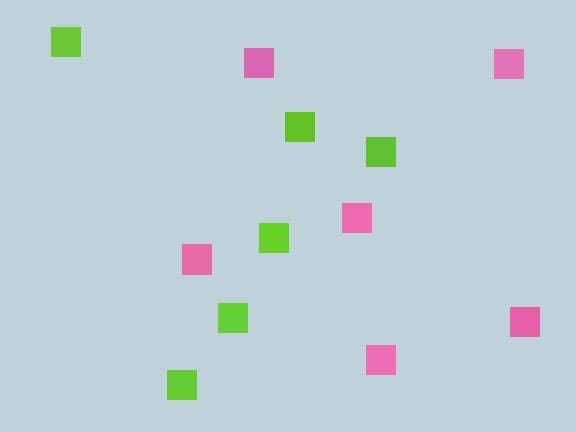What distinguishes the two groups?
There are 2 groups: one group of pink squares (6) and one group of lime squares (6).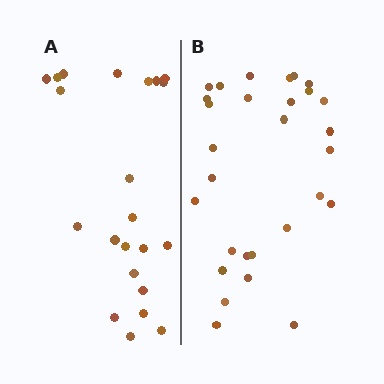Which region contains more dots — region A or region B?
Region B (the right region) has more dots.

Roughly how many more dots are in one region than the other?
Region B has roughly 8 or so more dots than region A.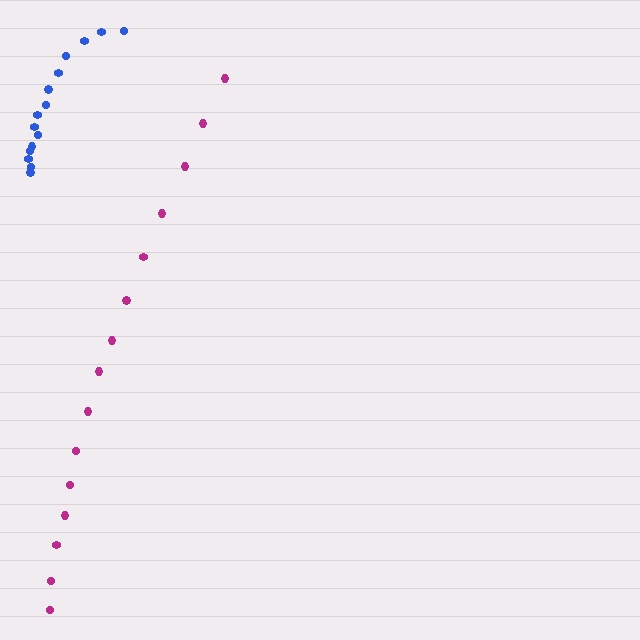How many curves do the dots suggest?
There are 2 distinct paths.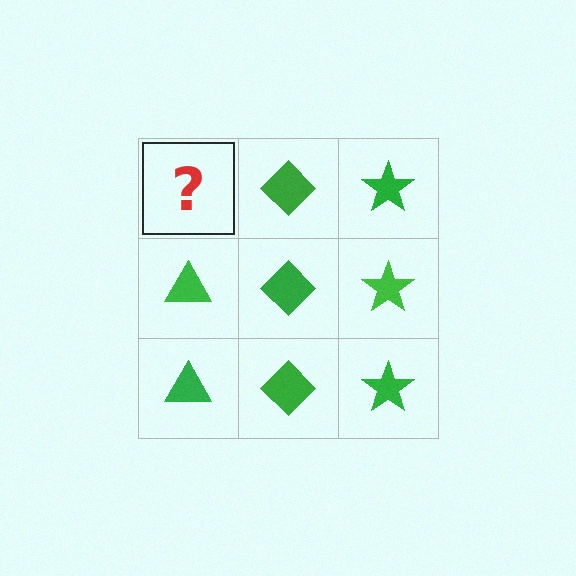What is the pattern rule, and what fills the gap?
The rule is that each column has a consistent shape. The gap should be filled with a green triangle.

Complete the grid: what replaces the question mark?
The question mark should be replaced with a green triangle.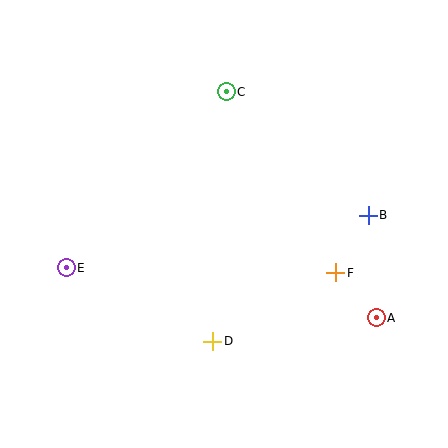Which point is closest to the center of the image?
Point D at (213, 341) is closest to the center.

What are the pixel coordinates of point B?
Point B is at (368, 215).